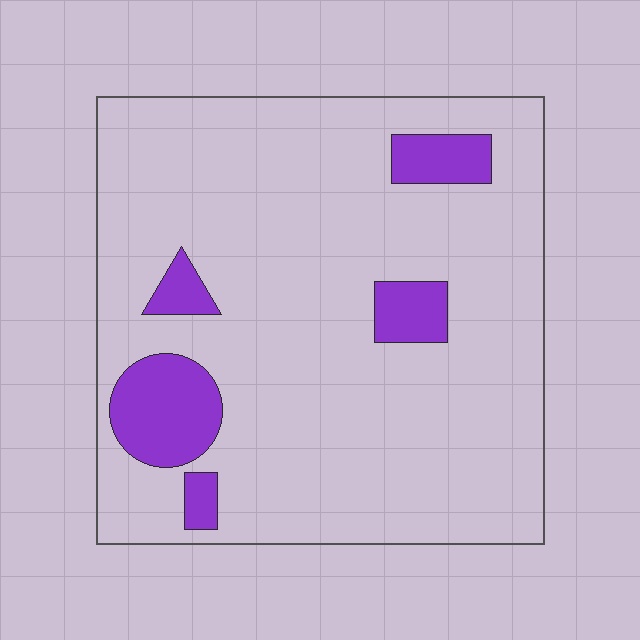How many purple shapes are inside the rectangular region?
5.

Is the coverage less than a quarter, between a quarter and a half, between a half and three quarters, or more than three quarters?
Less than a quarter.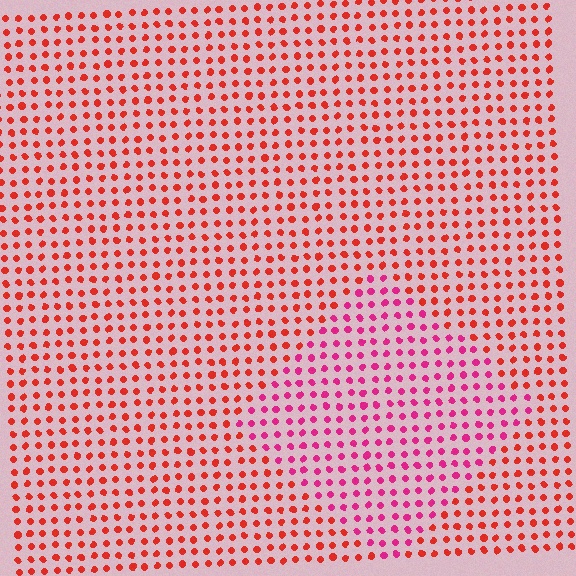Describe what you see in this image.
The image is filled with small red elements in a uniform arrangement. A diamond-shaped region is visible where the elements are tinted to a slightly different hue, forming a subtle color boundary.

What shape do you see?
I see a diamond.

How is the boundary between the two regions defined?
The boundary is defined purely by a slight shift in hue (about 36 degrees). Spacing, size, and orientation are identical on both sides.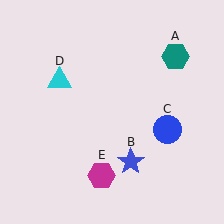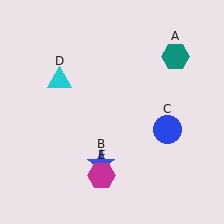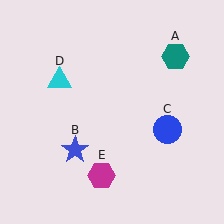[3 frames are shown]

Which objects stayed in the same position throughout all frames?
Teal hexagon (object A) and blue circle (object C) and cyan triangle (object D) and magenta hexagon (object E) remained stationary.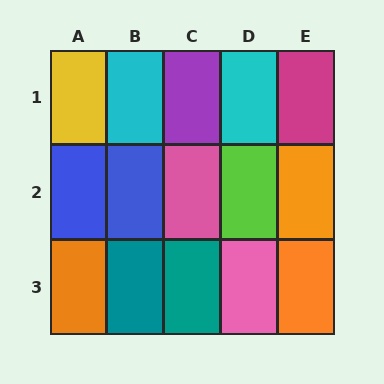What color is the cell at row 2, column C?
Pink.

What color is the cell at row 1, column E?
Magenta.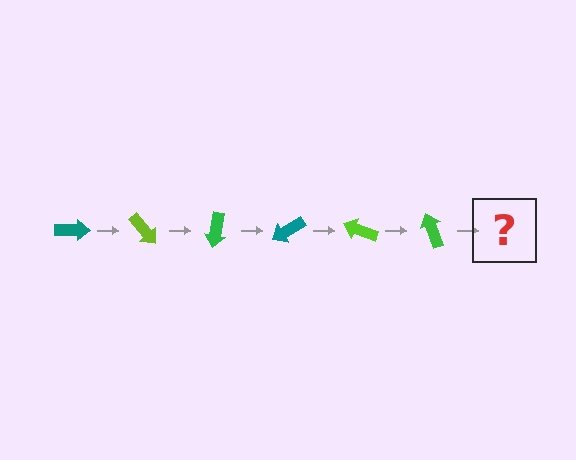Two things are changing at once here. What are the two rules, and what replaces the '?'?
The two rules are that it rotates 50 degrees each step and the color cycles through teal, lime, and green. The '?' should be a teal arrow, rotated 300 degrees from the start.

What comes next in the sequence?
The next element should be a teal arrow, rotated 300 degrees from the start.